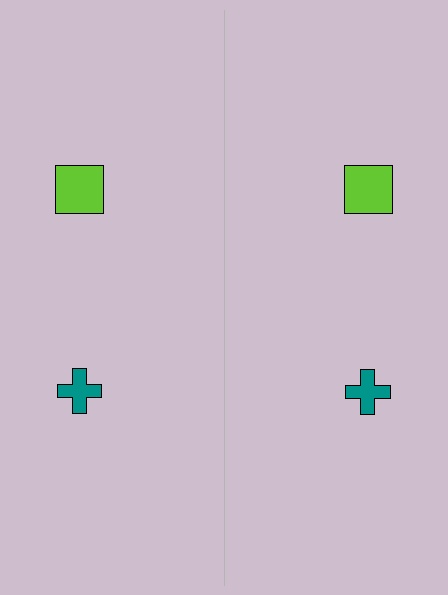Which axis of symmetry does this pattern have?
The pattern has a vertical axis of symmetry running through the center of the image.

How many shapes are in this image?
There are 4 shapes in this image.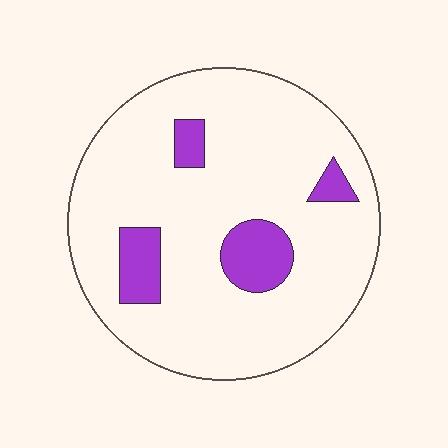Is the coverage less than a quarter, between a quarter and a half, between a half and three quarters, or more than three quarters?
Less than a quarter.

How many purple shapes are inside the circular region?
4.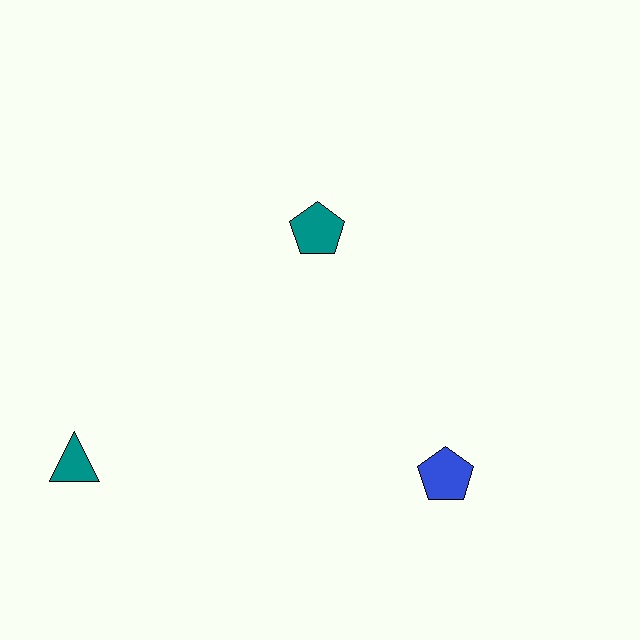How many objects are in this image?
There are 3 objects.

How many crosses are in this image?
There are no crosses.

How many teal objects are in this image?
There are 2 teal objects.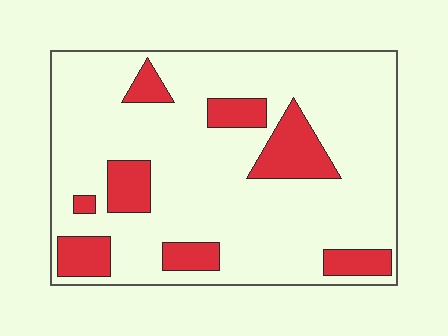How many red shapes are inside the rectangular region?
8.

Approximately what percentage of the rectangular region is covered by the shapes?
Approximately 20%.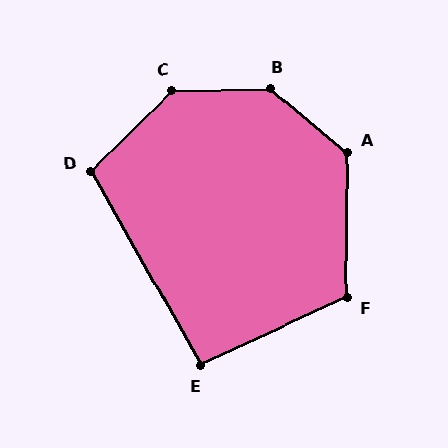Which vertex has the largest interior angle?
B, at approximately 139 degrees.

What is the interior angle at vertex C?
Approximately 136 degrees (obtuse).